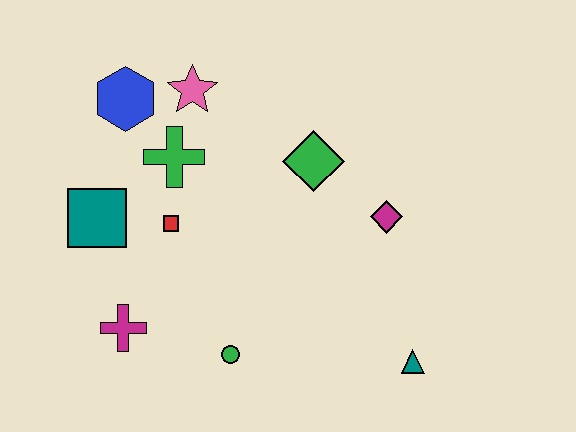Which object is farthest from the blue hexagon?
The teal triangle is farthest from the blue hexagon.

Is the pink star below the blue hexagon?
No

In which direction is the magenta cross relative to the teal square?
The magenta cross is below the teal square.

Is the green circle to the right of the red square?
Yes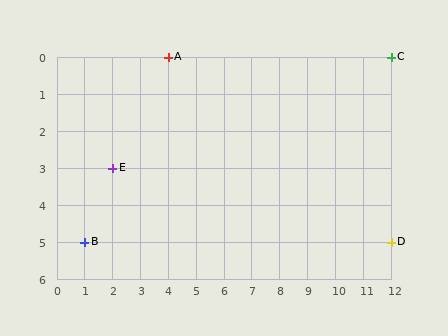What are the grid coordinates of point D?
Point D is at grid coordinates (12, 5).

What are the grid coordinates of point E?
Point E is at grid coordinates (2, 3).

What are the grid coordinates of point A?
Point A is at grid coordinates (4, 0).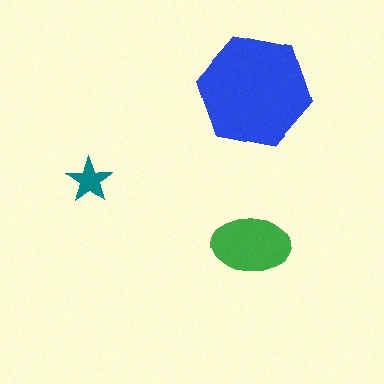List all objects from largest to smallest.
The blue hexagon, the green ellipse, the teal star.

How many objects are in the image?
There are 3 objects in the image.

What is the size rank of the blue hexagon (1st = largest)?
1st.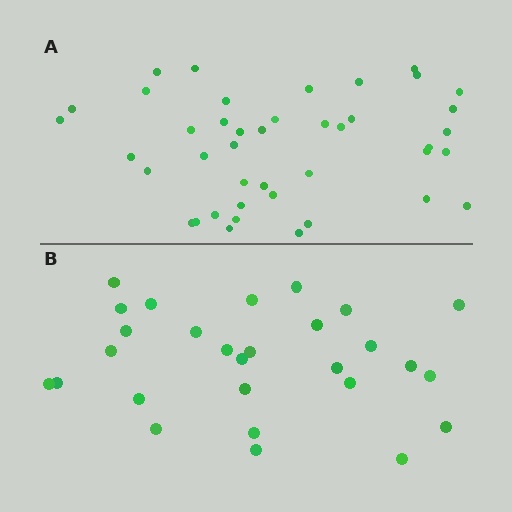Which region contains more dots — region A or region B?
Region A (the top region) has more dots.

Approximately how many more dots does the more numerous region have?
Region A has approximately 15 more dots than region B.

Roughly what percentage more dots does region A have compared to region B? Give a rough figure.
About 50% more.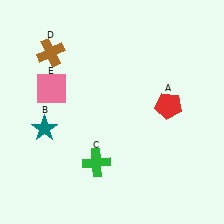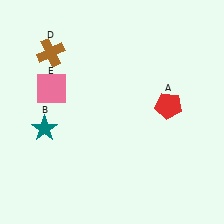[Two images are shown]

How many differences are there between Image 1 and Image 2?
There is 1 difference between the two images.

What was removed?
The green cross (C) was removed in Image 2.